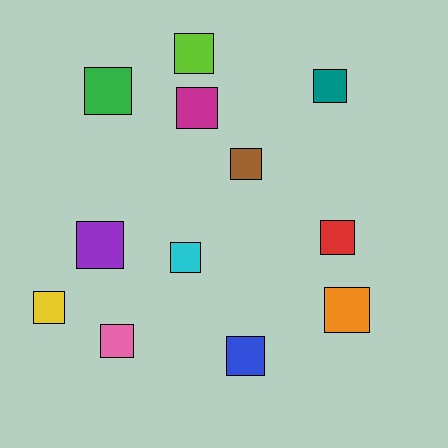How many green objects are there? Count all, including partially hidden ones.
There is 1 green object.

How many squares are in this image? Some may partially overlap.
There are 12 squares.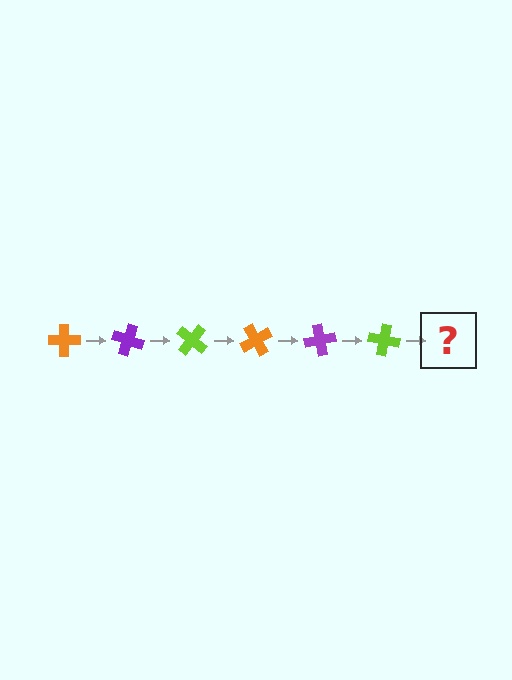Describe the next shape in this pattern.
It should be an orange cross, rotated 120 degrees from the start.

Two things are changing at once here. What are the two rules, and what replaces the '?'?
The two rules are that it rotates 20 degrees each step and the color cycles through orange, purple, and lime. The '?' should be an orange cross, rotated 120 degrees from the start.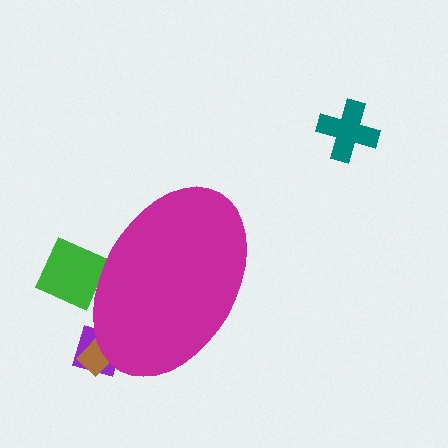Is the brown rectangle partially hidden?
Yes, the brown rectangle is partially hidden behind the magenta ellipse.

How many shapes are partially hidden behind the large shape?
3 shapes are partially hidden.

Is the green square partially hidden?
Yes, the green square is partially hidden behind the magenta ellipse.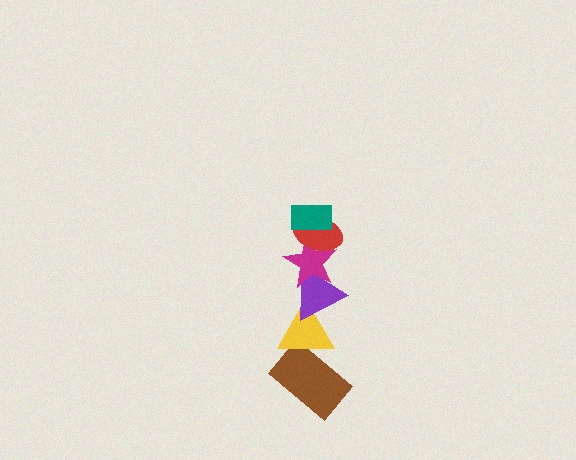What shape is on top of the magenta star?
The red ellipse is on top of the magenta star.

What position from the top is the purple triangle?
The purple triangle is 4th from the top.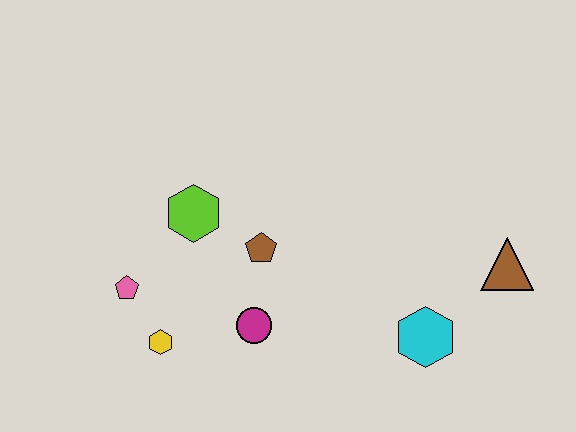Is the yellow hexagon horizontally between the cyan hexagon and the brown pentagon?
No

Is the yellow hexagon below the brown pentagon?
Yes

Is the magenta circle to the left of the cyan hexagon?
Yes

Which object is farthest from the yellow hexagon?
The brown triangle is farthest from the yellow hexagon.